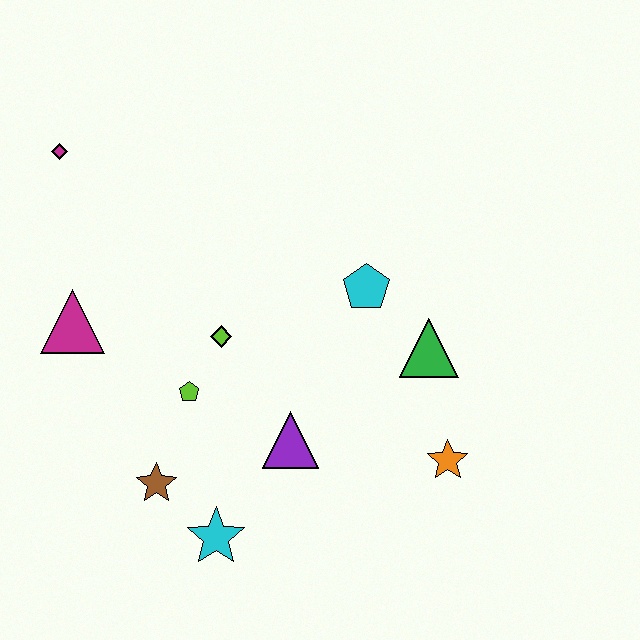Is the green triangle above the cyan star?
Yes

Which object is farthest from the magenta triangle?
The orange star is farthest from the magenta triangle.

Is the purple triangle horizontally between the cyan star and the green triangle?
Yes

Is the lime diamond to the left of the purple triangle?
Yes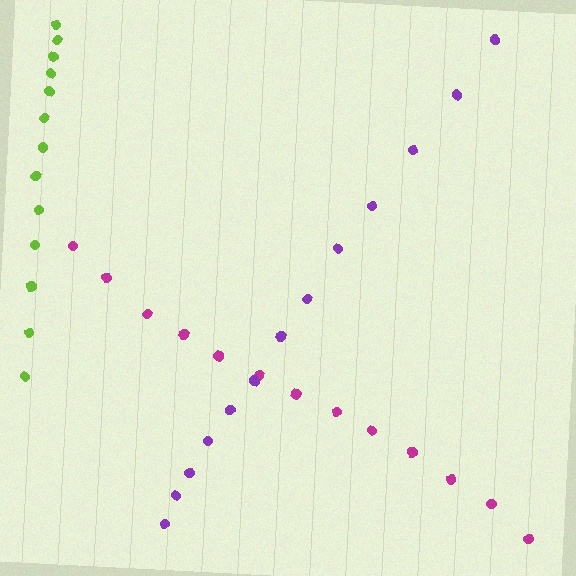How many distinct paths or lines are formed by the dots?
There are 3 distinct paths.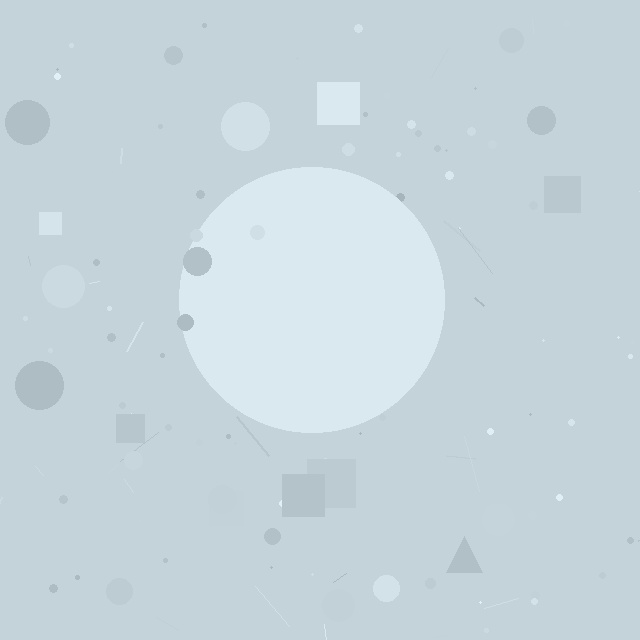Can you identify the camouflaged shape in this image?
The camouflaged shape is a circle.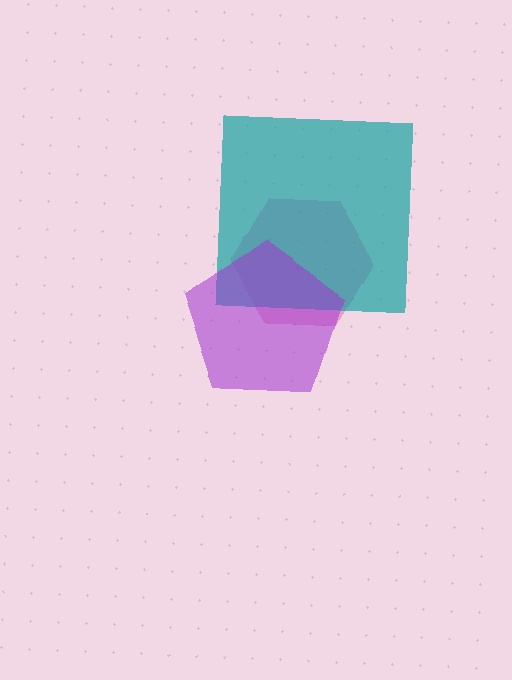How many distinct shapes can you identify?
There are 3 distinct shapes: a pink hexagon, a teal square, a purple pentagon.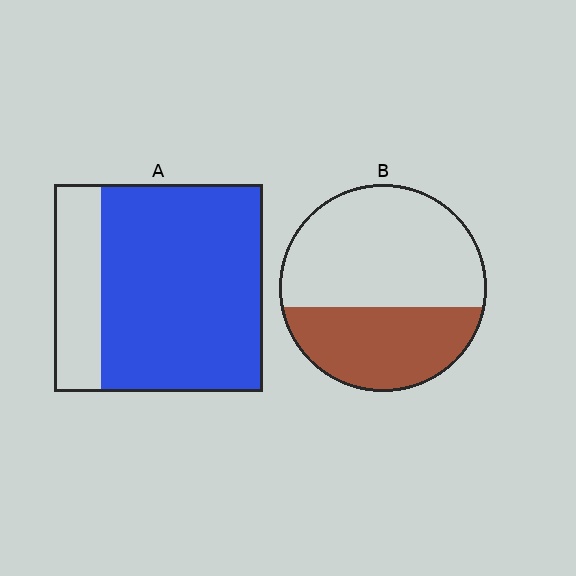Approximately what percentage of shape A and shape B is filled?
A is approximately 80% and B is approximately 40%.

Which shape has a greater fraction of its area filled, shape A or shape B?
Shape A.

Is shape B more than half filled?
No.